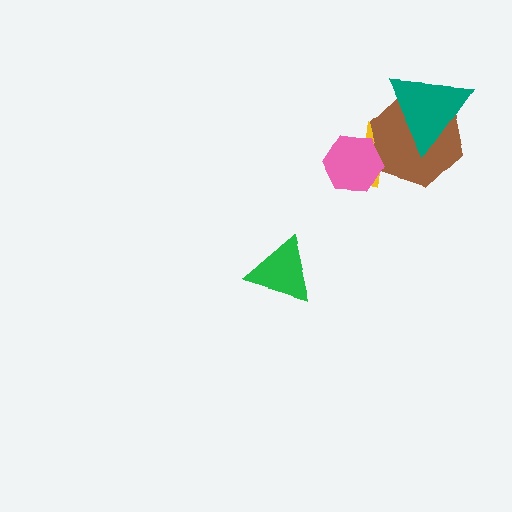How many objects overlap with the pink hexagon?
2 objects overlap with the pink hexagon.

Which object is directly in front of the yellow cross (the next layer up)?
The brown hexagon is directly in front of the yellow cross.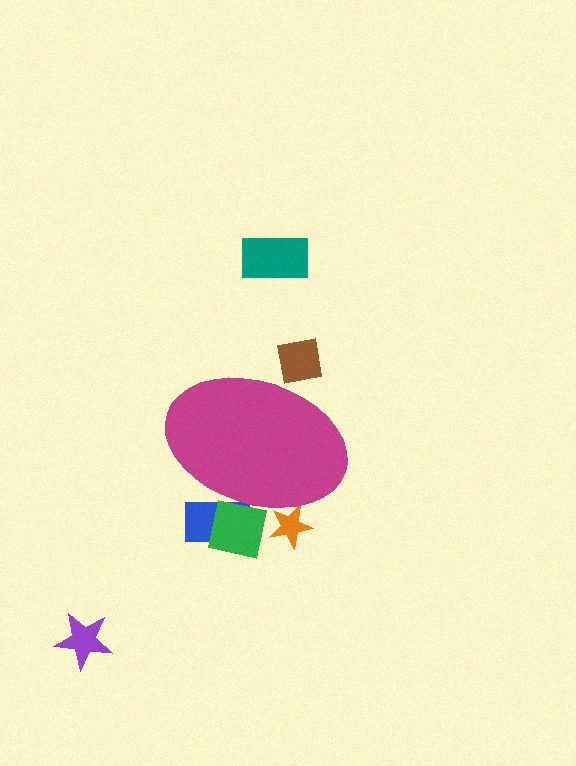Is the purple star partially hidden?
No, the purple star is fully visible.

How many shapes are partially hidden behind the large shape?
4 shapes are partially hidden.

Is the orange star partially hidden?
Yes, the orange star is partially hidden behind the magenta ellipse.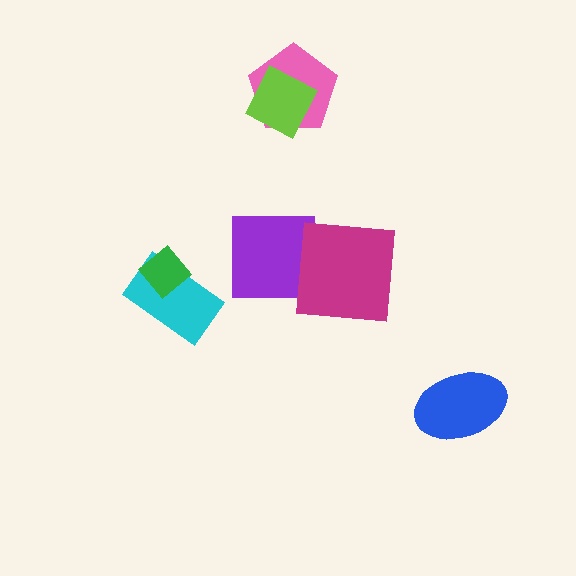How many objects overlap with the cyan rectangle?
1 object overlaps with the cyan rectangle.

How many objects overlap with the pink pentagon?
1 object overlaps with the pink pentagon.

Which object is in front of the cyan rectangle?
The green diamond is in front of the cyan rectangle.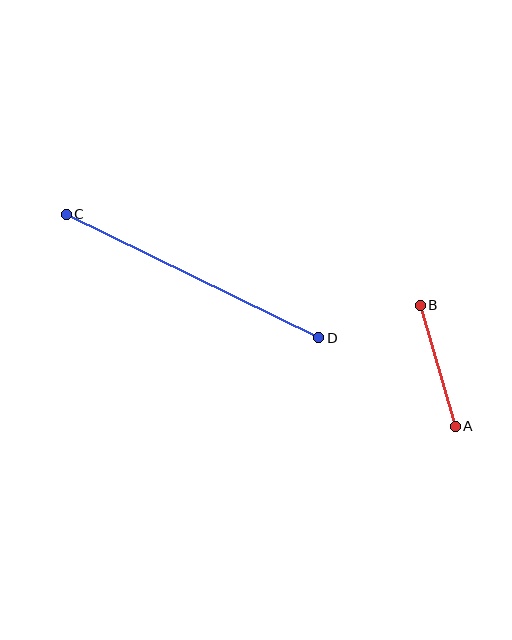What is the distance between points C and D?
The distance is approximately 281 pixels.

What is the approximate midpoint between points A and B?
The midpoint is at approximately (438, 366) pixels.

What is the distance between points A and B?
The distance is approximately 126 pixels.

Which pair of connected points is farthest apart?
Points C and D are farthest apart.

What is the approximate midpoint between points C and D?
The midpoint is at approximately (193, 276) pixels.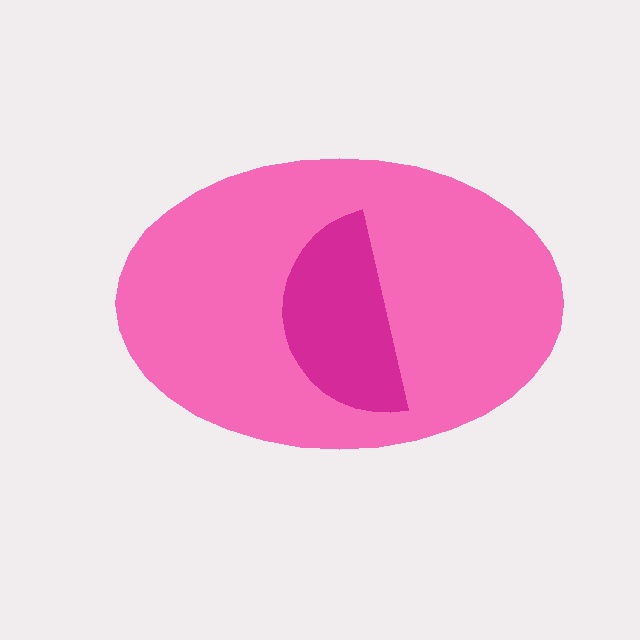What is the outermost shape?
The pink ellipse.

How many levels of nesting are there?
2.